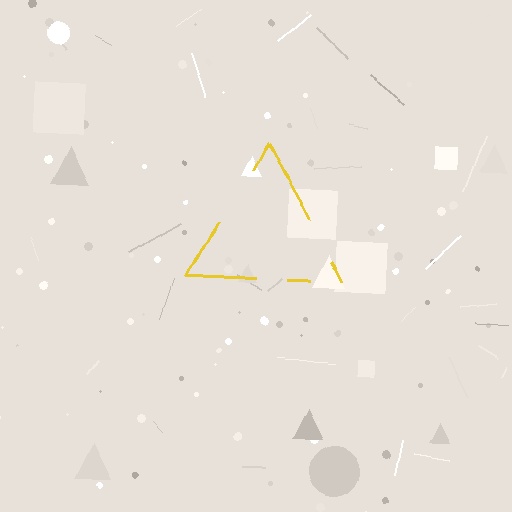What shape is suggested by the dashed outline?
The dashed outline suggests a triangle.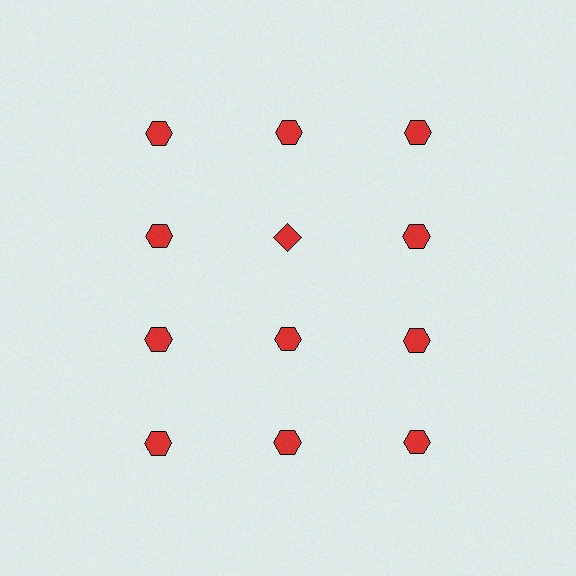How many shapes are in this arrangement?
There are 12 shapes arranged in a grid pattern.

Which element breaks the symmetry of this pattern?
The red diamond in the second row, second from left column breaks the symmetry. All other shapes are red hexagons.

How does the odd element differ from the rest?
It has a different shape: diamond instead of hexagon.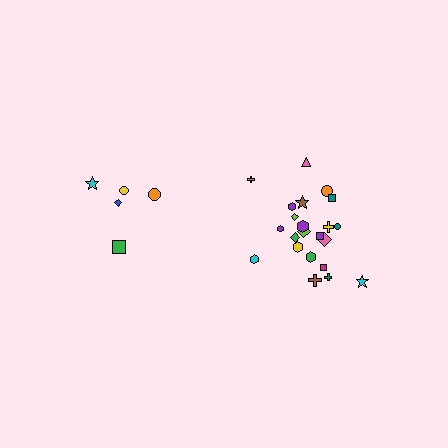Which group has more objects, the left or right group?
The right group.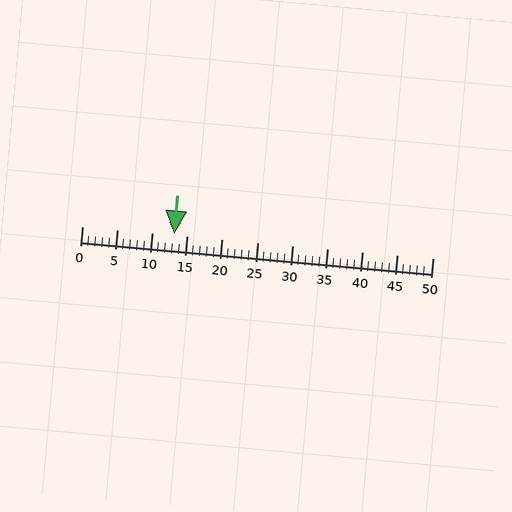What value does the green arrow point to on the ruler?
The green arrow points to approximately 13.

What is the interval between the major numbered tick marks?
The major tick marks are spaced 5 units apart.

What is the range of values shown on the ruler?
The ruler shows values from 0 to 50.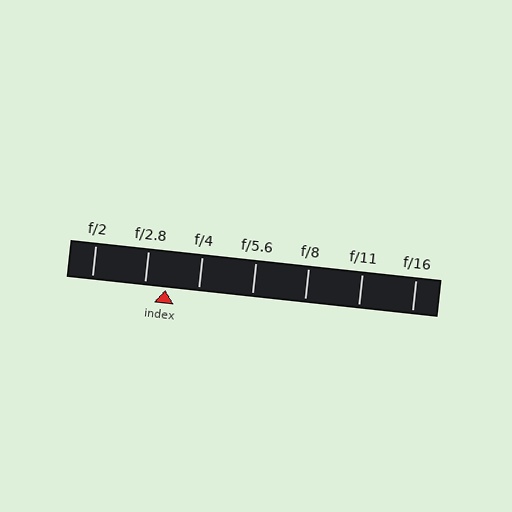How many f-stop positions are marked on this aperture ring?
There are 7 f-stop positions marked.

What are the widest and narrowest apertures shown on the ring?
The widest aperture shown is f/2 and the narrowest is f/16.